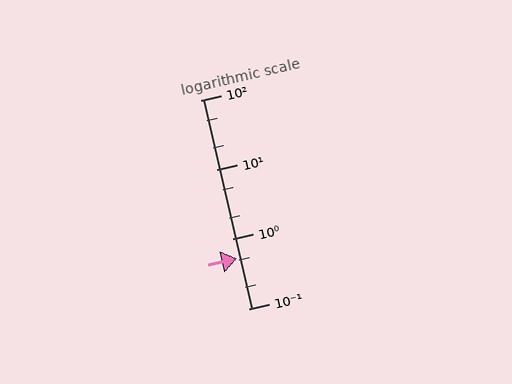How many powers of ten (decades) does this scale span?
The scale spans 3 decades, from 0.1 to 100.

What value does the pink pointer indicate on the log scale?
The pointer indicates approximately 0.52.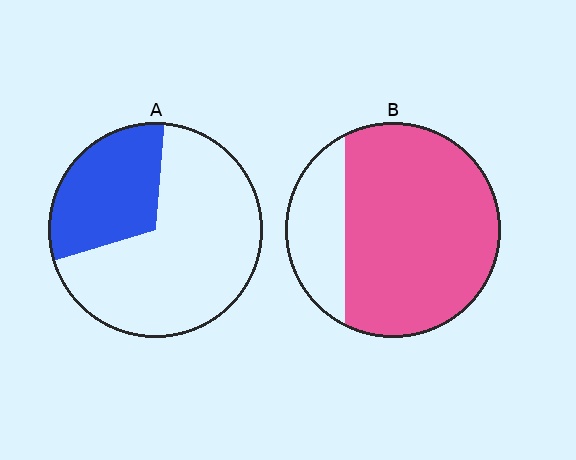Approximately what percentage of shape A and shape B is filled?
A is approximately 30% and B is approximately 75%.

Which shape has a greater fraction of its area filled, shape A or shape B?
Shape B.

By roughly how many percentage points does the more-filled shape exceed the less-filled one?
By roughly 45 percentage points (B over A).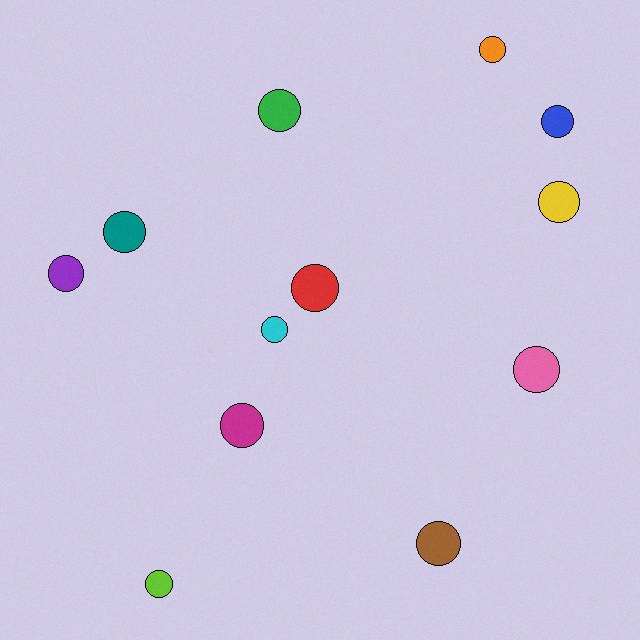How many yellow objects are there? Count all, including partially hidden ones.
There is 1 yellow object.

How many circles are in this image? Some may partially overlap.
There are 12 circles.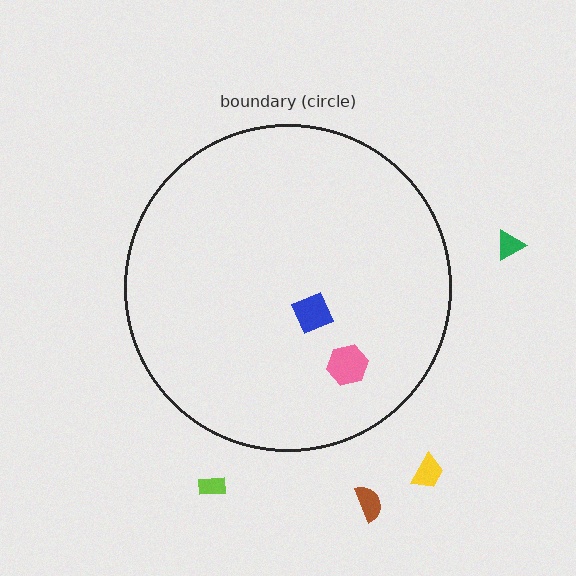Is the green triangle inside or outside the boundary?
Outside.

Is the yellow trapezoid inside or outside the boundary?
Outside.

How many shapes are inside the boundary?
2 inside, 4 outside.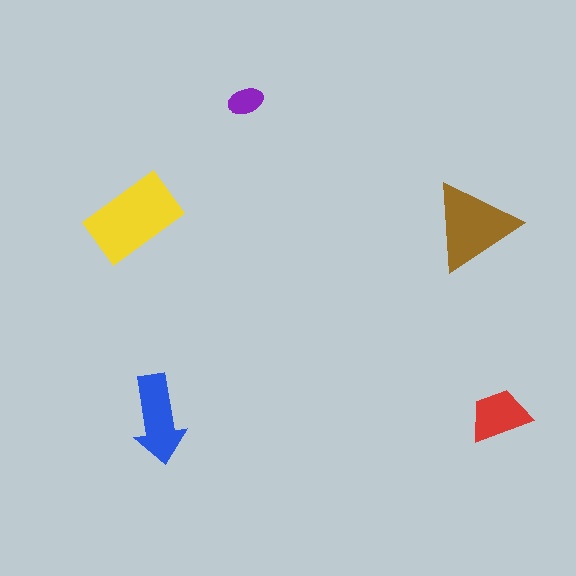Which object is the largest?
The yellow rectangle.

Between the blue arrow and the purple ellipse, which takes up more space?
The blue arrow.